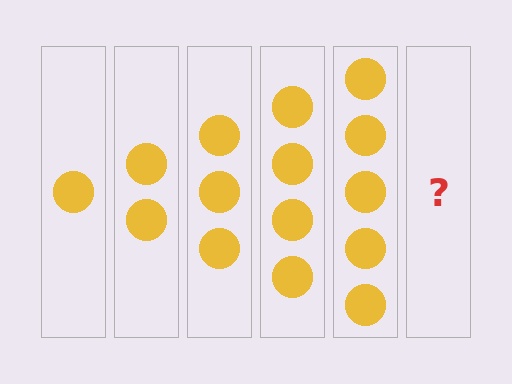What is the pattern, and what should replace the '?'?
The pattern is that each step adds one more circle. The '?' should be 6 circles.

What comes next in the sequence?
The next element should be 6 circles.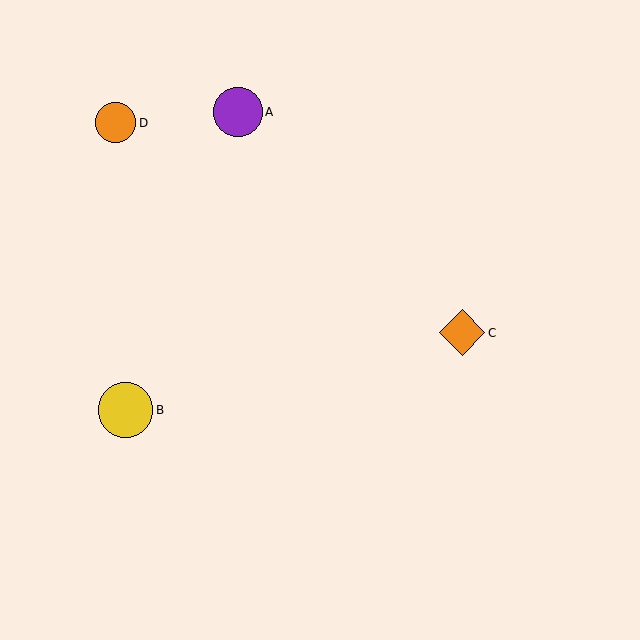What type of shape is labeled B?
Shape B is a yellow circle.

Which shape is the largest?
The yellow circle (labeled B) is the largest.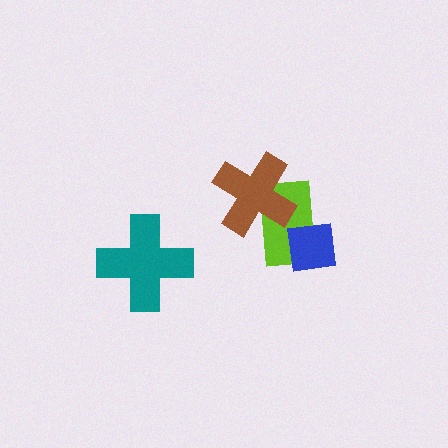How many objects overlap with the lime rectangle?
2 objects overlap with the lime rectangle.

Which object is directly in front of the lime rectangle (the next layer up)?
The blue square is directly in front of the lime rectangle.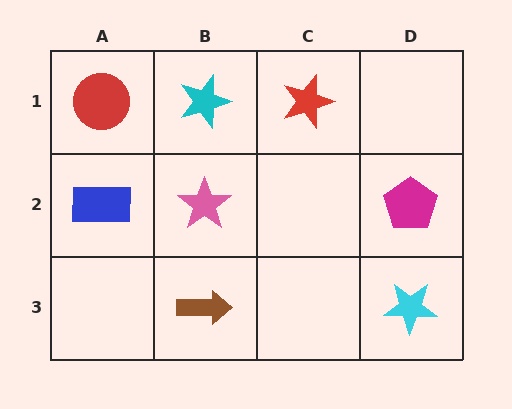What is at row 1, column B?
A cyan star.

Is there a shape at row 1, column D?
No, that cell is empty.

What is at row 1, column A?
A red circle.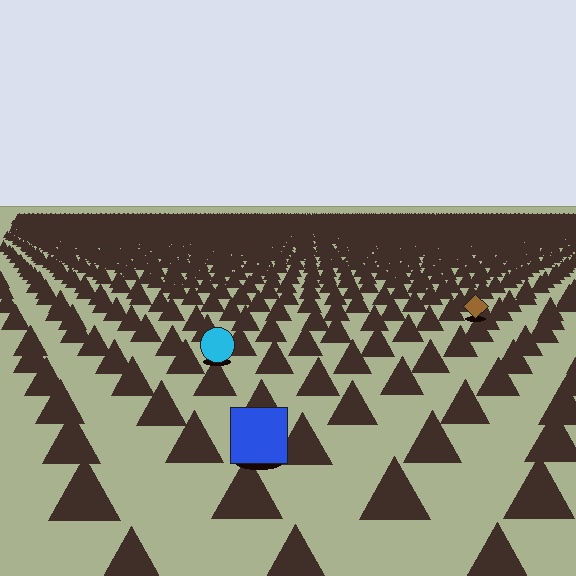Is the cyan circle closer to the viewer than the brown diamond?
Yes. The cyan circle is closer — you can tell from the texture gradient: the ground texture is coarser near it.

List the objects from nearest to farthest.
From nearest to farthest: the blue square, the cyan circle, the brown diamond.